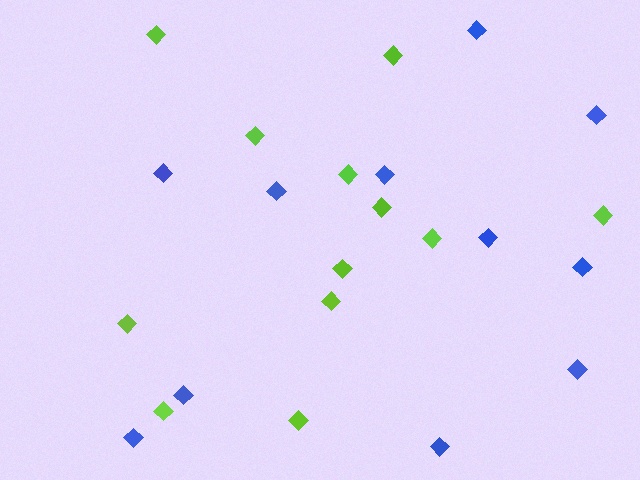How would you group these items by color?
There are 2 groups: one group of lime diamonds (12) and one group of blue diamonds (11).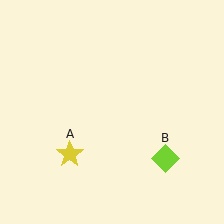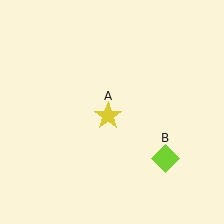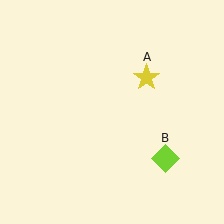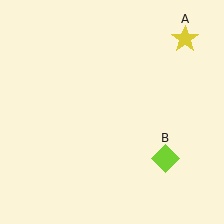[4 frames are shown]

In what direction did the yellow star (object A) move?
The yellow star (object A) moved up and to the right.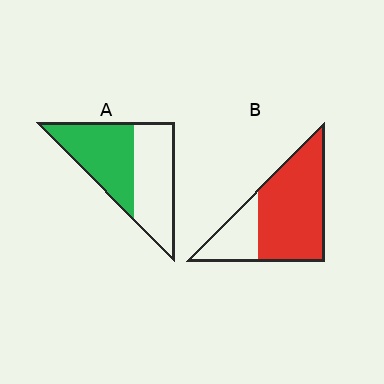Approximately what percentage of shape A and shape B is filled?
A is approximately 50% and B is approximately 75%.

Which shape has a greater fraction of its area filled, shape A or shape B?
Shape B.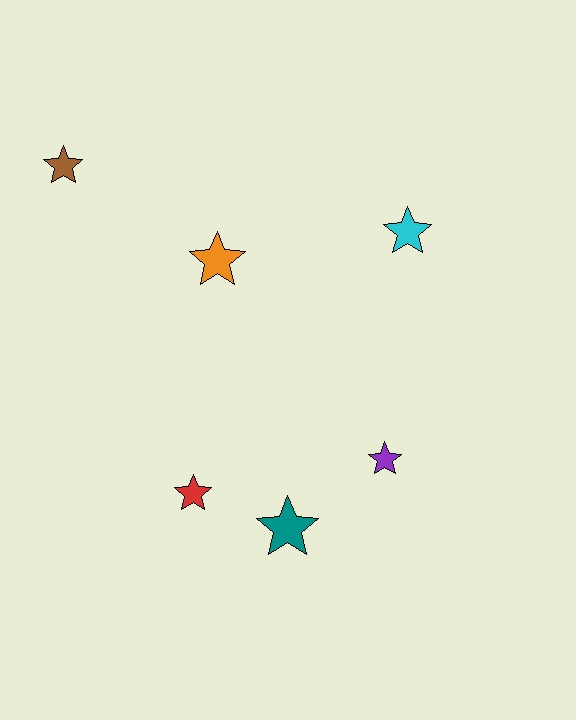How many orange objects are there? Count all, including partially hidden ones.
There is 1 orange object.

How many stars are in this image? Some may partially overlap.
There are 6 stars.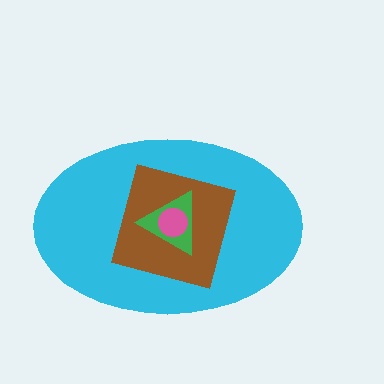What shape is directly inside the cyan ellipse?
The brown square.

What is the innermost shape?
The pink circle.